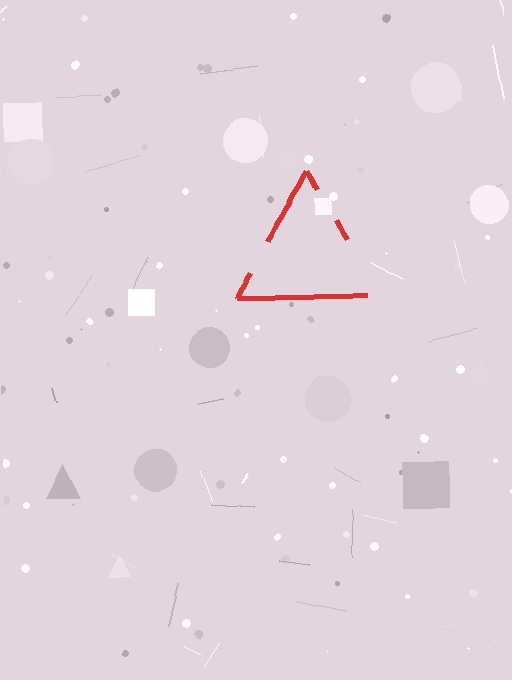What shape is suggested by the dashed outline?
The dashed outline suggests a triangle.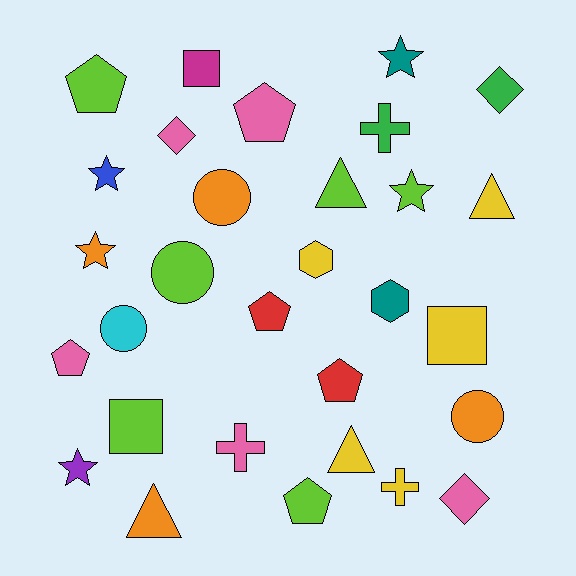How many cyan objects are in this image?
There is 1 cyan object.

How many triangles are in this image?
There are 4 triangles.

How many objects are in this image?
There are 30 objects.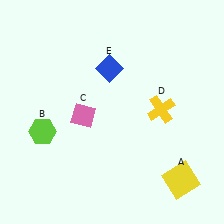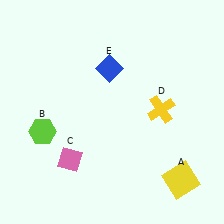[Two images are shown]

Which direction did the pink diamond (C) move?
The pink diamond (C) moved down.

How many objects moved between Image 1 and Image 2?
1 object moved between the two images.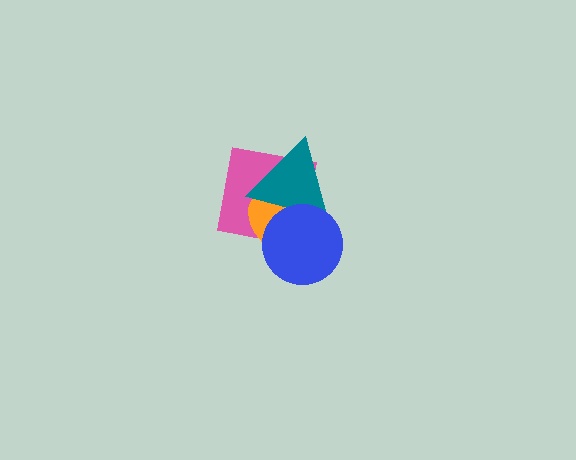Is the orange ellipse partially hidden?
Yes, it is partially covered by another shape.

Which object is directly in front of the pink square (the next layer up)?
The orange ellipse is directly in front of the pink square.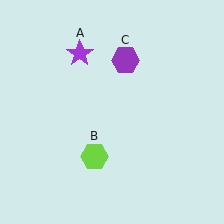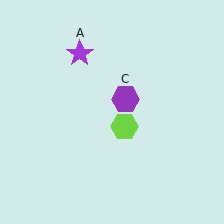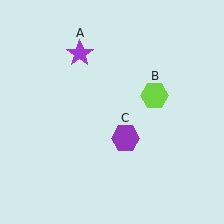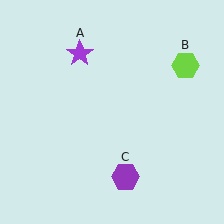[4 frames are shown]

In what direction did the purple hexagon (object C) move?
The purple hexagon (object C) moved down.